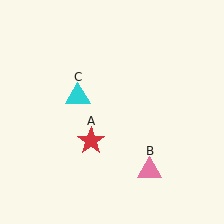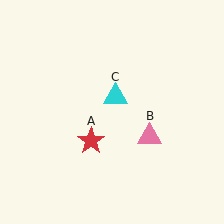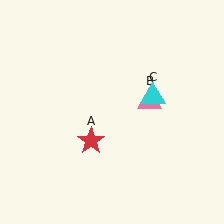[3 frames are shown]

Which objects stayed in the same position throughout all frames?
Red star (object A) remained stationary.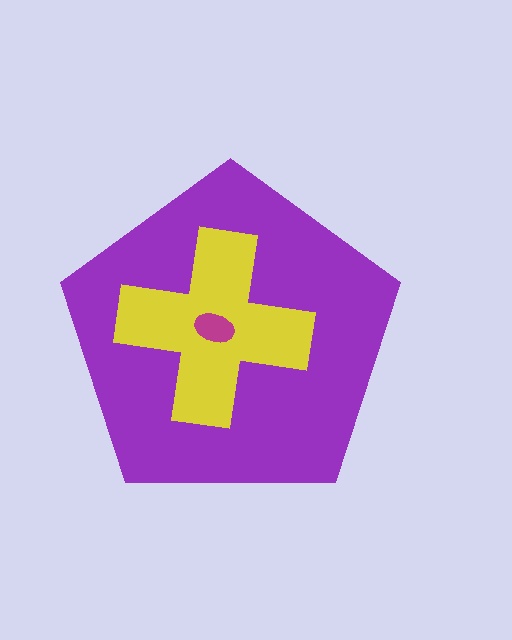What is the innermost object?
The magenta ellipse.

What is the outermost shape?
The purple pentagon.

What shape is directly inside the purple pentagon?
The yellow cross.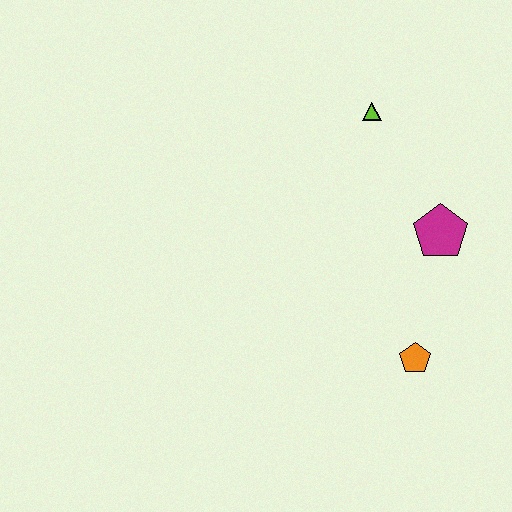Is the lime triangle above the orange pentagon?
Yes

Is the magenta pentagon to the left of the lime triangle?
No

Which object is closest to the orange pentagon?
The magenta pentagon is closest to the orange pentagon.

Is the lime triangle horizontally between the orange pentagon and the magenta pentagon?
No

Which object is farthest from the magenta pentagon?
The lime triangle is farthest from the magenta pentagon.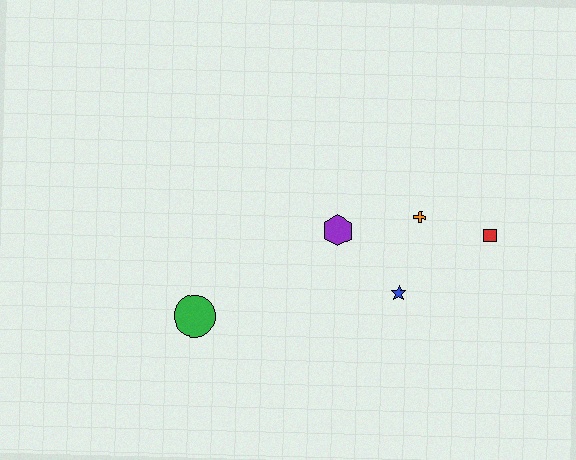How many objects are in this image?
There are 5 objects.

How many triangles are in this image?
There are no triangles.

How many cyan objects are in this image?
There are no cyan objects.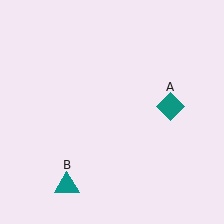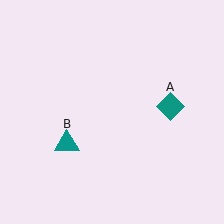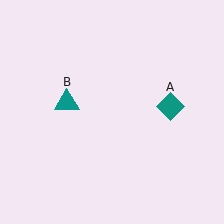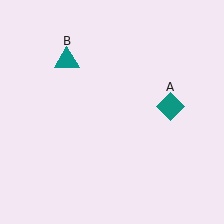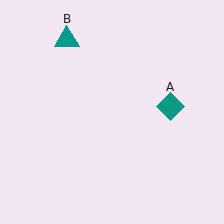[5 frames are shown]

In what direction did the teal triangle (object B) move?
The teal triangle (object B) moved up.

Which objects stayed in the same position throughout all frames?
Teal diamond (object A) remained stationary.